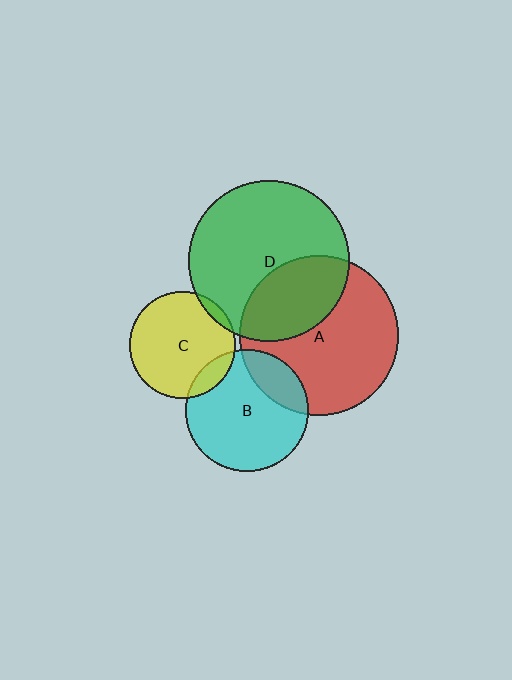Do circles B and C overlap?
Yes.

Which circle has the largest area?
Circle D (green).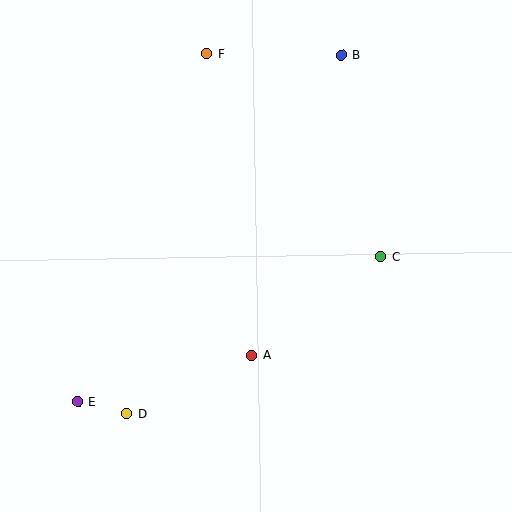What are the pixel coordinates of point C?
Point C is at (381, 257).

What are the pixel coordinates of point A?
Point A is at (251, 355).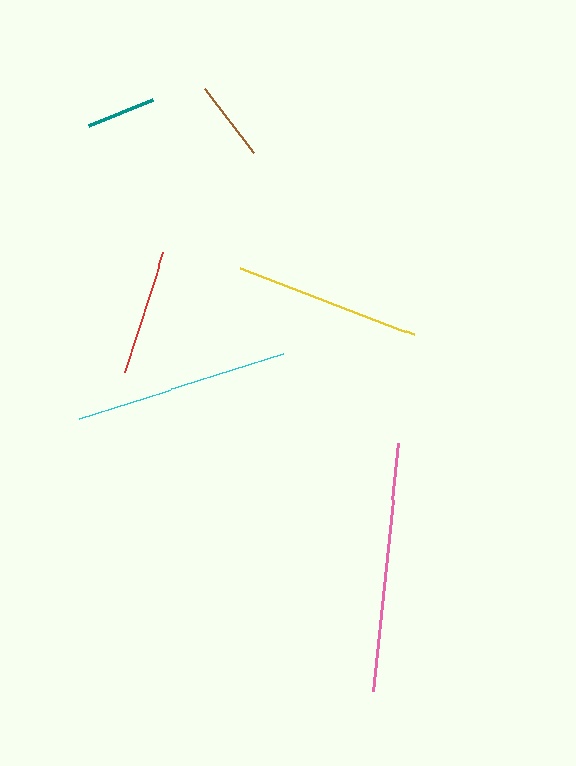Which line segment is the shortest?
The teal line is the shortest at approximately 69 pixels.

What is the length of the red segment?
The red segment is approximately 126 pixels long.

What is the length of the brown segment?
The brown segment is approximately 81 pixels long.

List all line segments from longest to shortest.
From longest to shortest: pink, cyan, yellow, red, brown, teal.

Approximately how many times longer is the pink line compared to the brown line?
The pink line is approximately 3.1 times the length of the brown line.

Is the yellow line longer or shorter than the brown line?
The yellow line is longer than the brown line.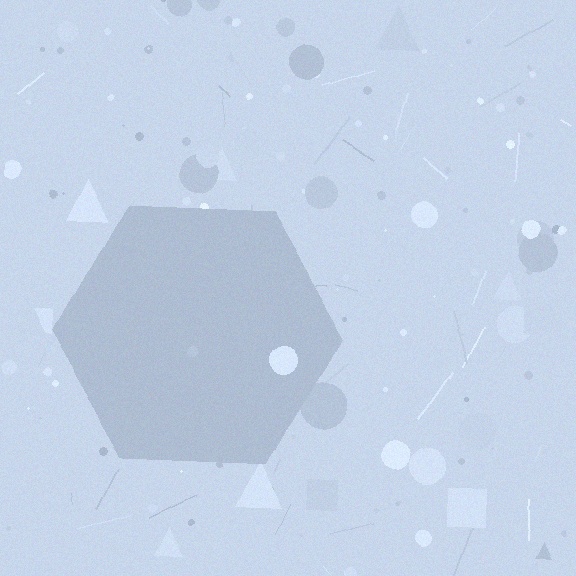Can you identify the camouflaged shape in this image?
The camouflaged shape is a hexagon.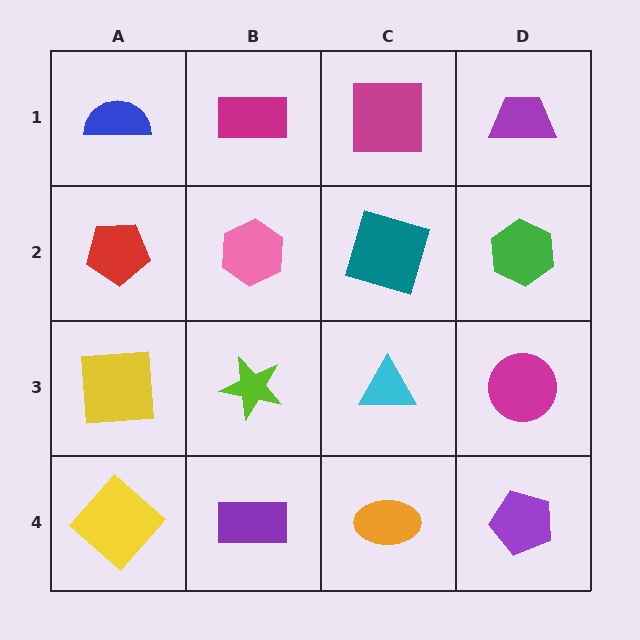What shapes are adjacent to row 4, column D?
A magenta circle (row 3, column D), an orange ellipse (row 4, column C).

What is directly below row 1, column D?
A green hexagon.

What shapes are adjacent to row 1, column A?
A red pentagon (row 2, column A), a magenta rectangle (row 1, column B).